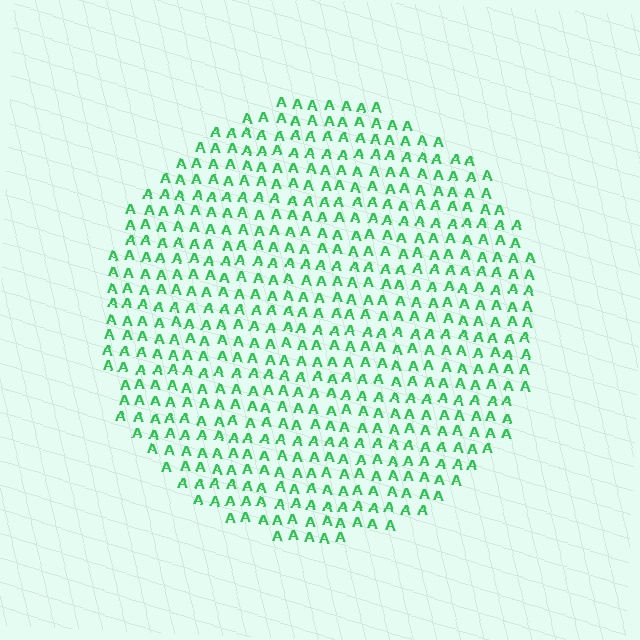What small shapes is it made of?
It is made of small letter A's.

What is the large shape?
The large shape is a circle.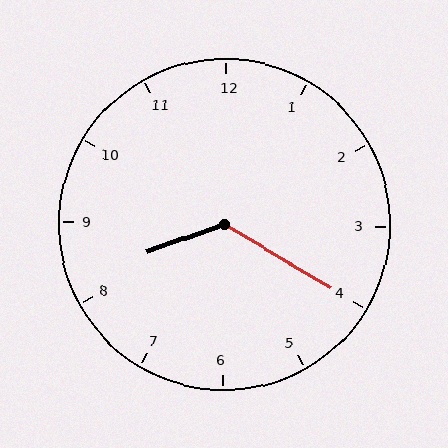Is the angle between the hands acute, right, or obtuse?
It is obtuse.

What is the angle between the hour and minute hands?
Approximately 130 degrees.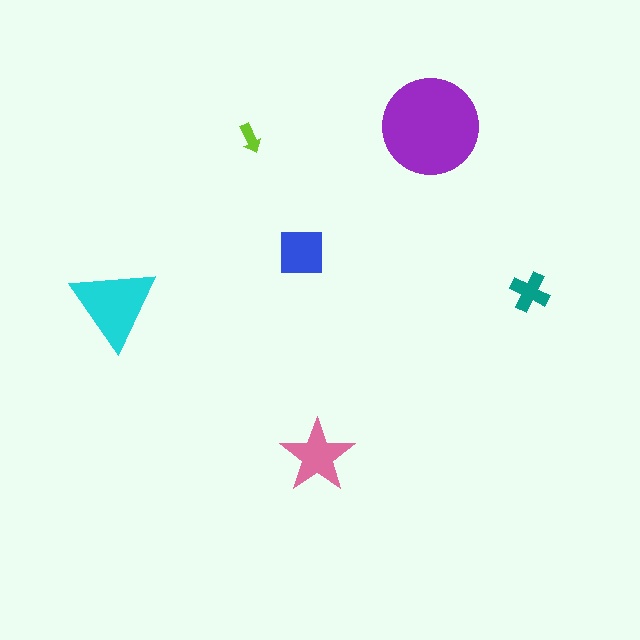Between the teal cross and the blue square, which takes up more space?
The blue square.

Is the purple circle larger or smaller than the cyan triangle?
Larger.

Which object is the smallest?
The lime arrow.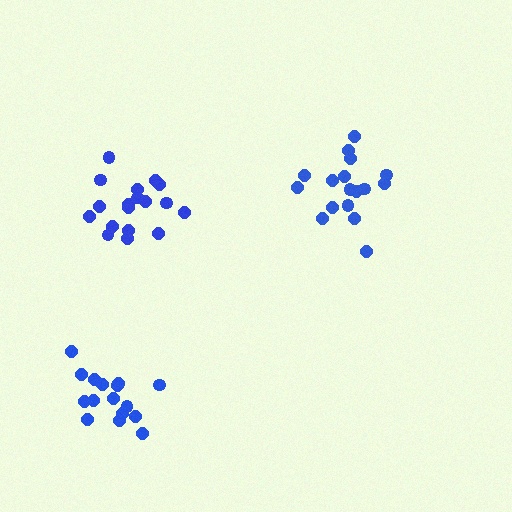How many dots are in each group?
Group 1: 17 dots, Group 2: 16 dots, Group 3: 18 dots (51 total).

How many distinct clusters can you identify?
There are 3 distinct clusters.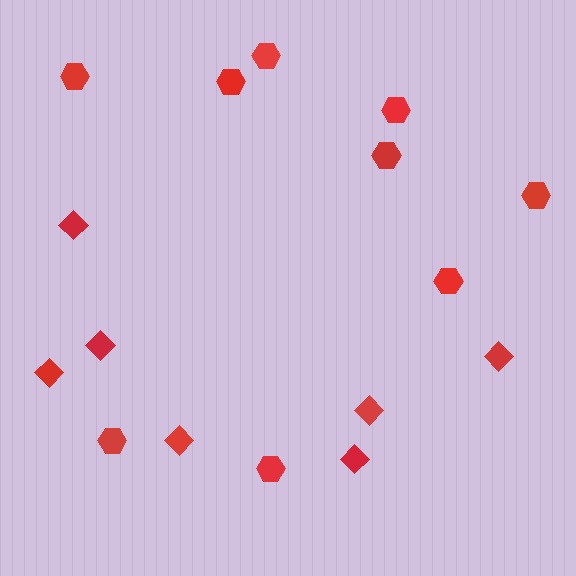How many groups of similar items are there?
There are 2 groups: one group of hexagons (9) and one group of diamonds (7).